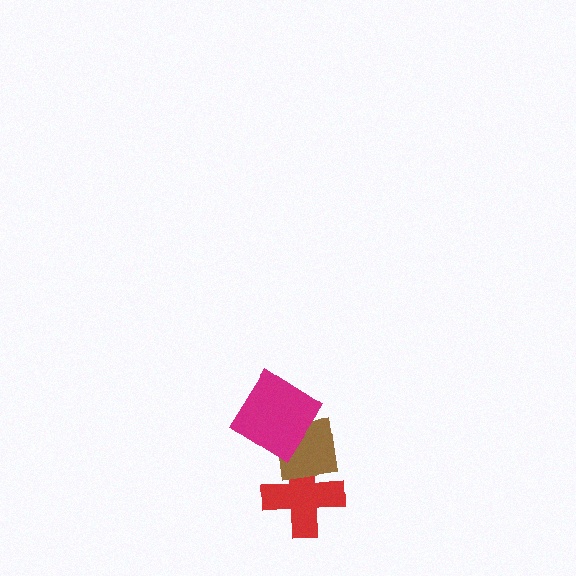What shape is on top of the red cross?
The brown square is on top of the red cross.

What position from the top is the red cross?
The red cross is 3rd from the top.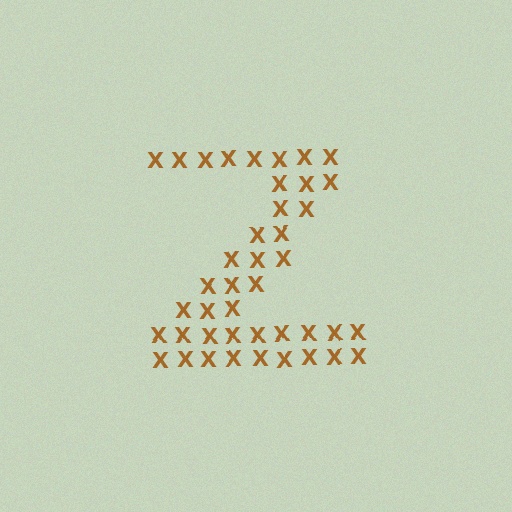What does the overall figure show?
The overall figure shows the letter Z.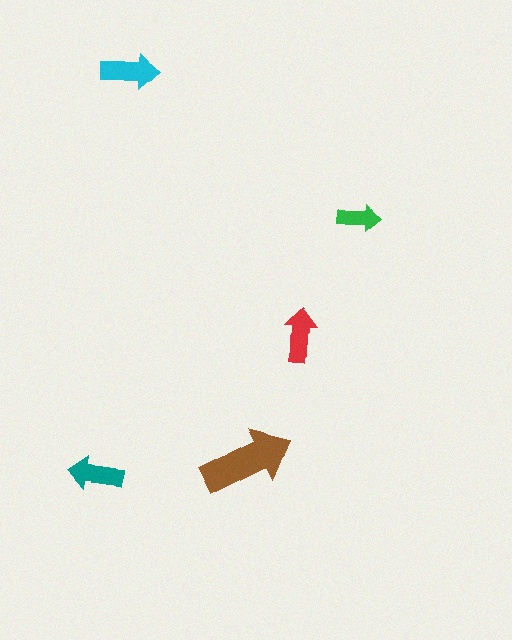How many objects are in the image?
There are 5 objects in the image.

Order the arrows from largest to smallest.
the brown one, the cyan one, the teal one, the red one, the green one.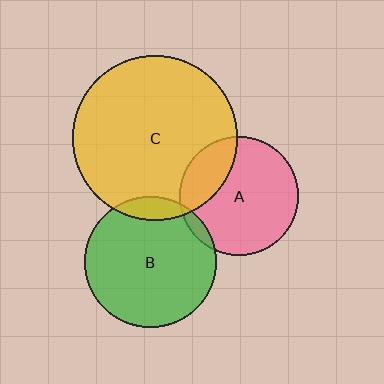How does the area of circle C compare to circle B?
Approximately 1.6 times.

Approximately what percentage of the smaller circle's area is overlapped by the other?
Approximately 10%.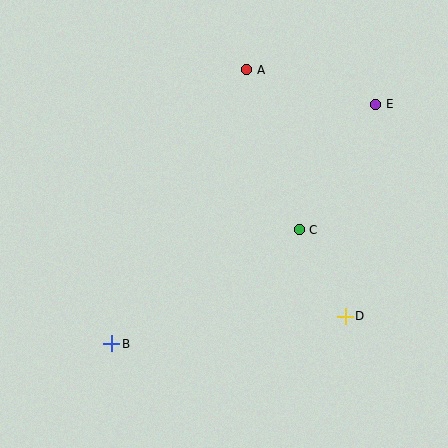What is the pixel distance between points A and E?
The distance between A and E is 134 pixels.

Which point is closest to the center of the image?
Point C at (299, 229) is closest to the center.